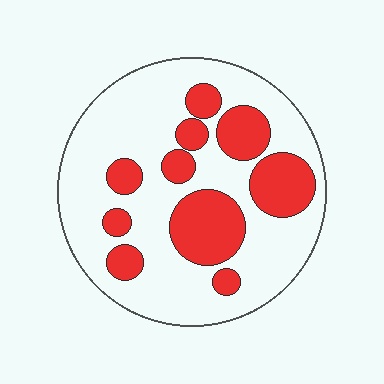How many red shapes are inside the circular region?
10.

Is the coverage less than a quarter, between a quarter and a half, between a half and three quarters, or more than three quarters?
Between a quarter and a half.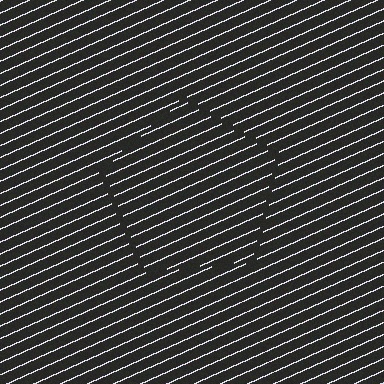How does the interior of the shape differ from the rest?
The interior of the shape contains the same grating, shifted by half a period — the contour is defined by the phase discontinuity where line-ends from the inner and outer gratings abut.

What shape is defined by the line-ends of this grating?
An illusory pentagon. The interior of the shape contains the same grating, shifted by half a period — the contour is defined by the phase discontinuity where line-ends from the inner and outer gratings abut.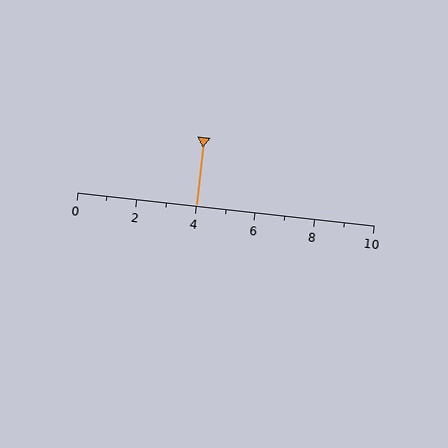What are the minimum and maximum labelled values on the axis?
The axis runs from 0 to 10.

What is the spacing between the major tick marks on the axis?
The major ticks are spaced 2 apart.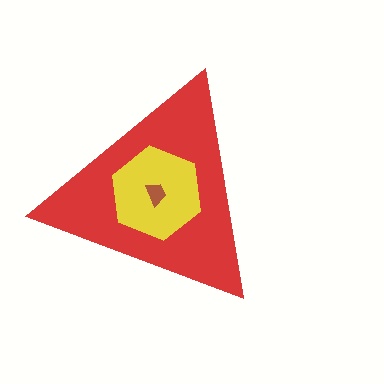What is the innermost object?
The brown trapezoid.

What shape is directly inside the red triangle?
The yellow hexagon.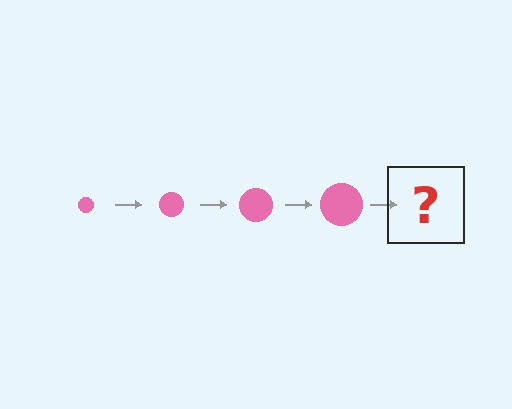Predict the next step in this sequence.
The next step is a pink circle, larger than the previous one.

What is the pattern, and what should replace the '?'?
The pattern is that the circle gets progressively larger each step. The '?' should be a pink circle, larger than the previous one.